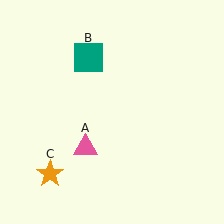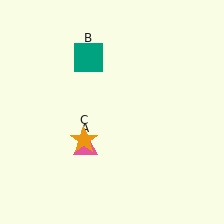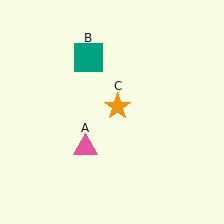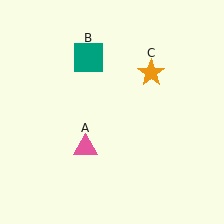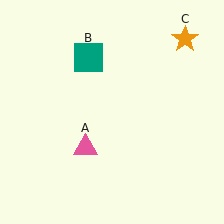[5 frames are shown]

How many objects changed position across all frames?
1 object changed position: orange star (object C).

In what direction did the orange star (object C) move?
The orange star (object C) moved up and to the right.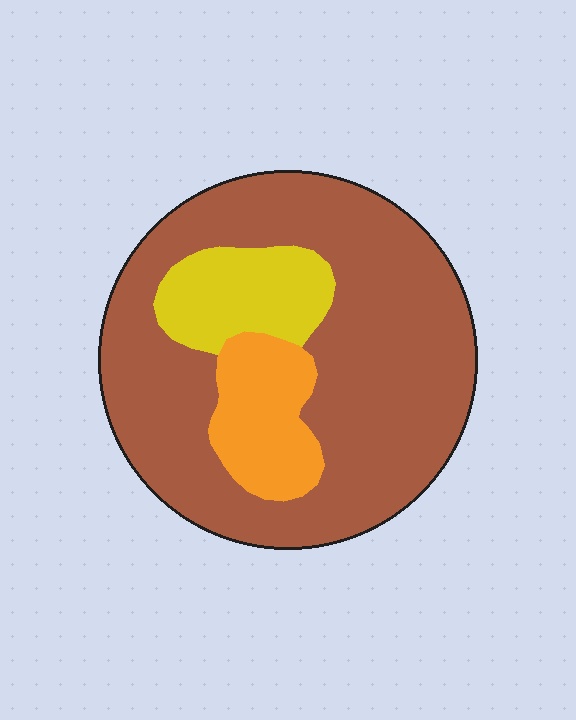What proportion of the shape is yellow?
Yellow takes up about one eighth (1/8) of the shape.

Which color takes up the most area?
Brown, at roughly 75%.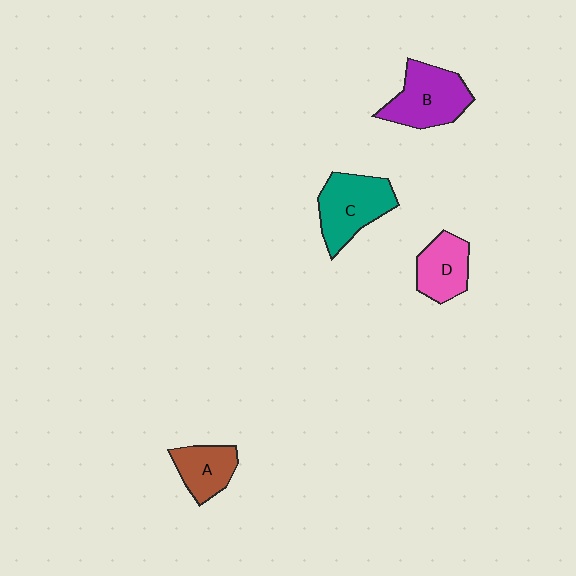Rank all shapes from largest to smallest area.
From largest to smallest: C (teal), B (purple), D (pink), A (brown).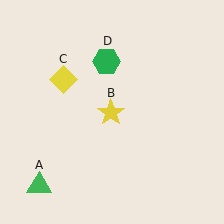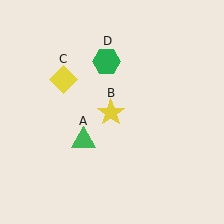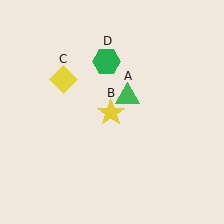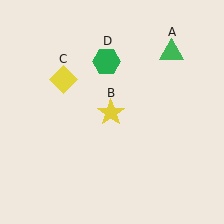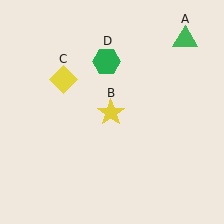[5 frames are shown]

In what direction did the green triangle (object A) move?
The green triangle (object A) moved up and to the right.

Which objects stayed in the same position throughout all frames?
Yellow star (object B) and yellow diamond (object C) and green hexagon (object D) remained stationary.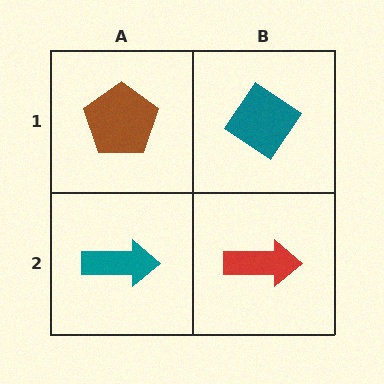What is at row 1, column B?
A teal diamond.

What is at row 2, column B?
A red arrow.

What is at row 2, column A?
A teal arrow.